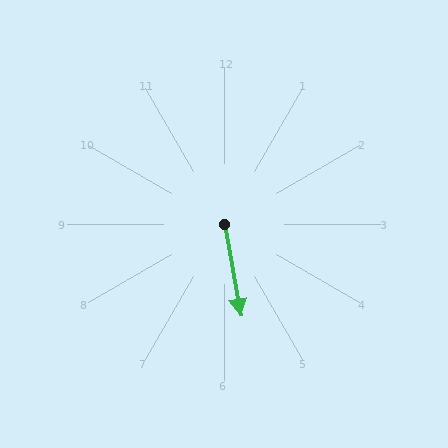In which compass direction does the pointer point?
South.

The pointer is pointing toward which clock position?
Roughly 6 o'clock.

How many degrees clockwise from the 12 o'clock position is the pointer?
Approximately 170 degrees.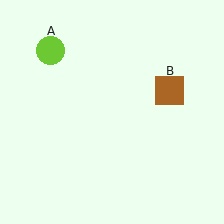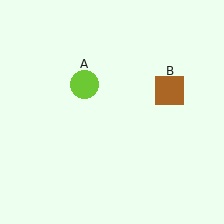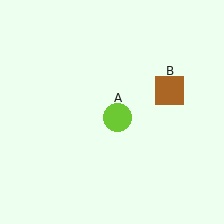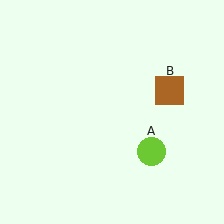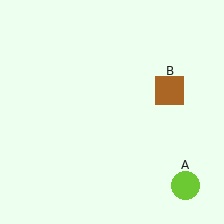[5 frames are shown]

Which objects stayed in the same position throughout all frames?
Brown square (object B) remained stationary.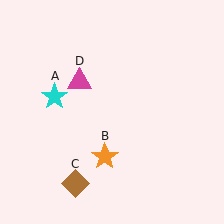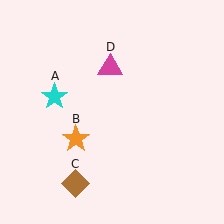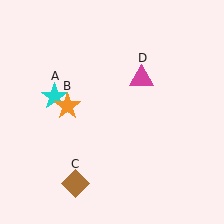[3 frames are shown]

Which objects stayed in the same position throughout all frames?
Cyan star (object A) and brown diamond (object C) remained stationary.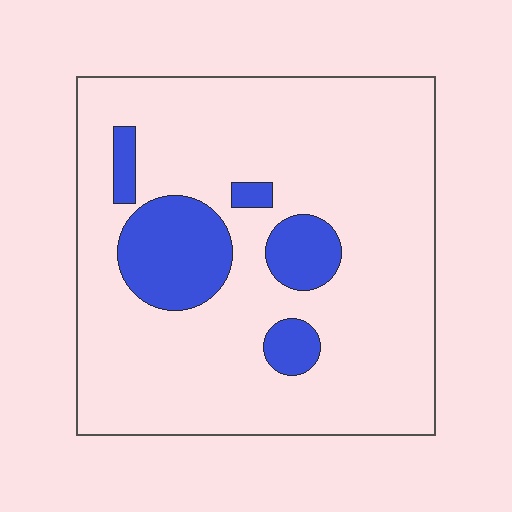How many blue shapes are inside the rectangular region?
5.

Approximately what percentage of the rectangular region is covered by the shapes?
Approximately 15%.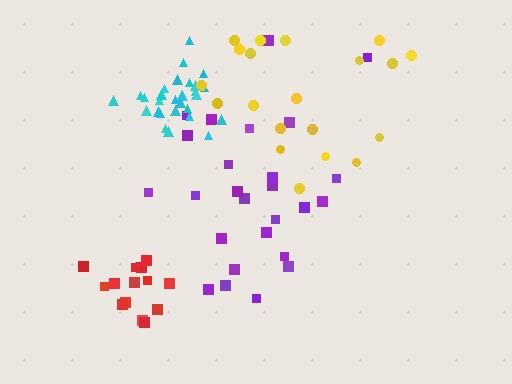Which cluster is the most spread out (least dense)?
Yellow.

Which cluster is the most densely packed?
Cyan.